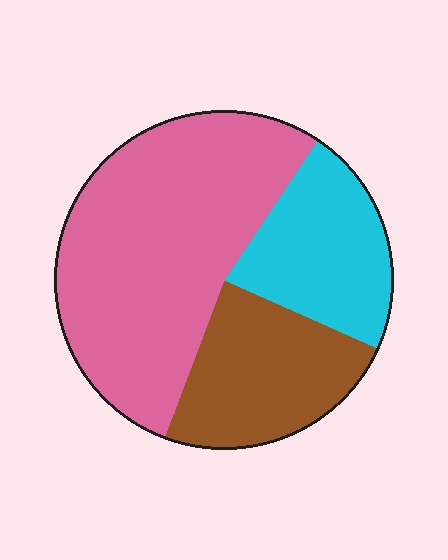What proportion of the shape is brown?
Brown takes up about one quarter (1/4) of the shape.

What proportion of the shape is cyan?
Cyan covers around 20% of the shape.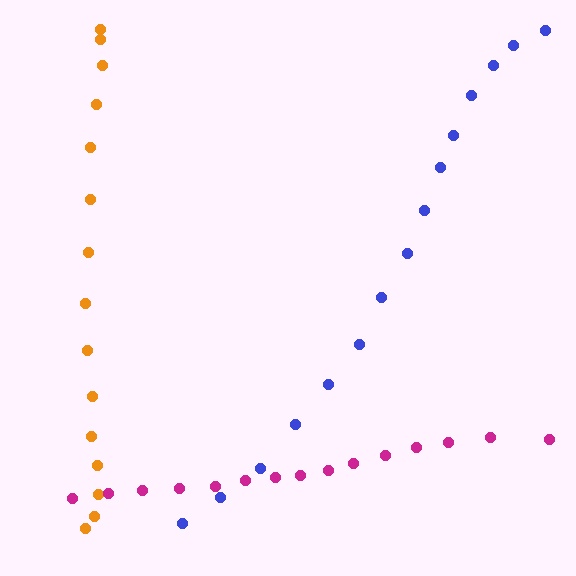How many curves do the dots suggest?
There are 3 distinct paths.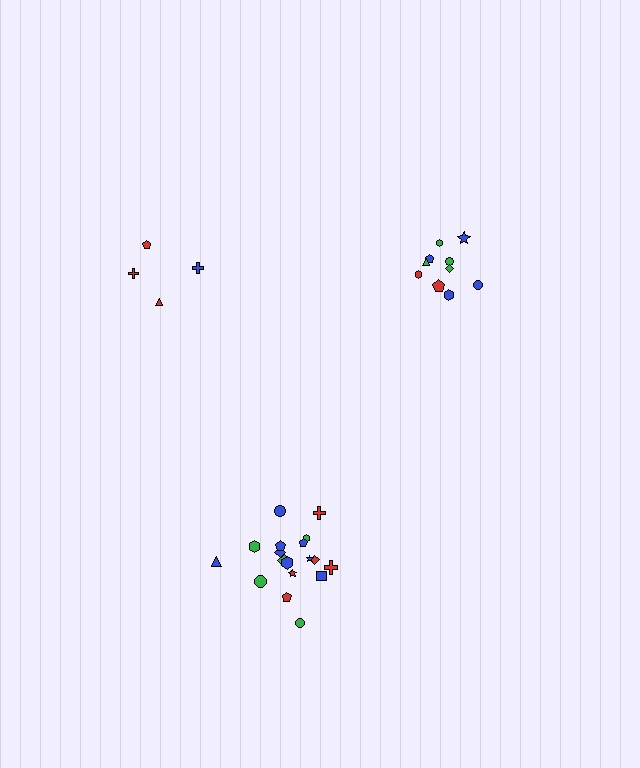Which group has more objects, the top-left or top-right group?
The top-right group.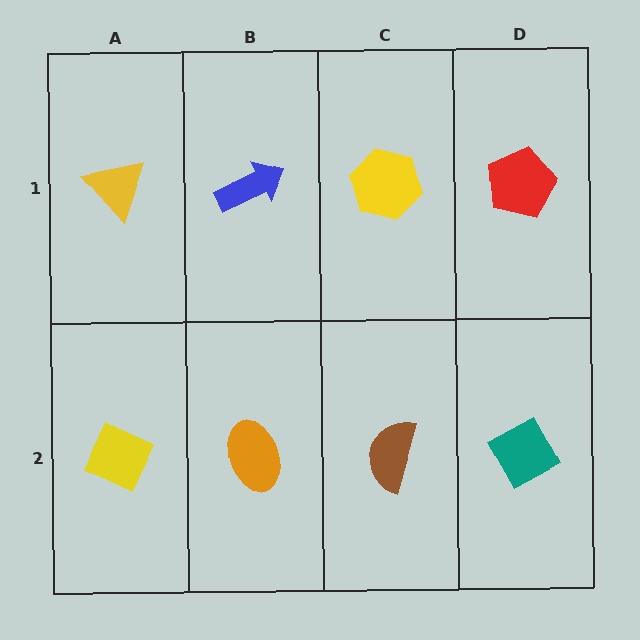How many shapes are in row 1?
4 shapes.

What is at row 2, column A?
A yellow diamond.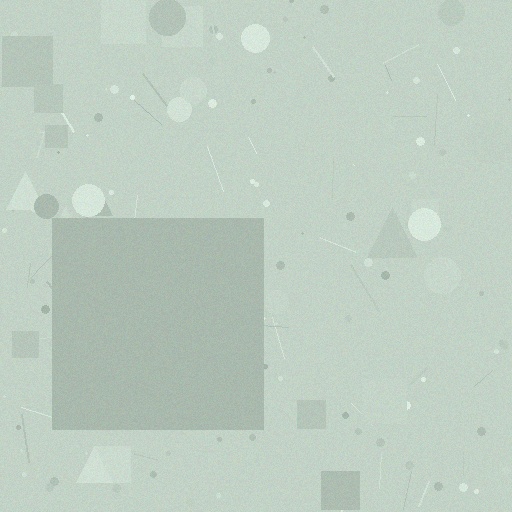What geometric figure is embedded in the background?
A square is embedded in the background.